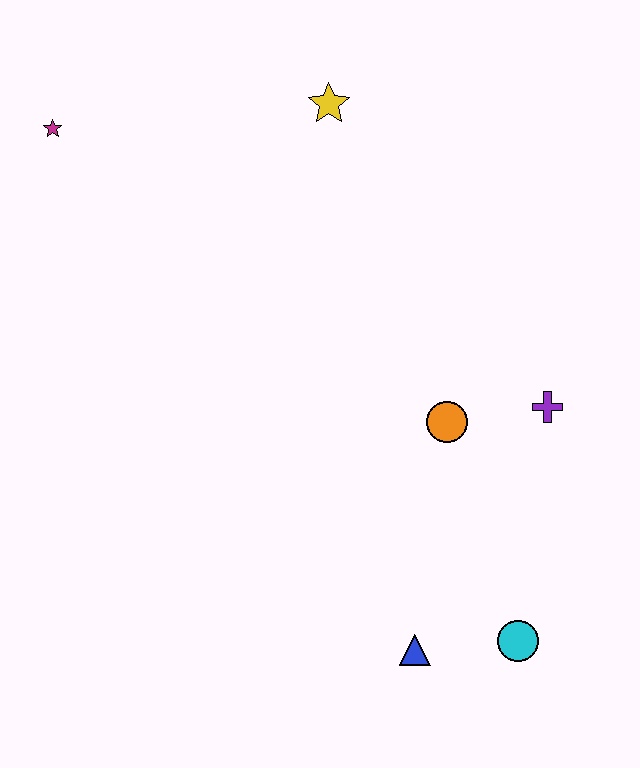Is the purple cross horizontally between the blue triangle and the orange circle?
No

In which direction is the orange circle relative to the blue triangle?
The orange circle is above the blue triangle.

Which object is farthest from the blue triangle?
The magenta star is farthest from the blue triangle.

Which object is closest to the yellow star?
The magenta star is closest to the yellow star.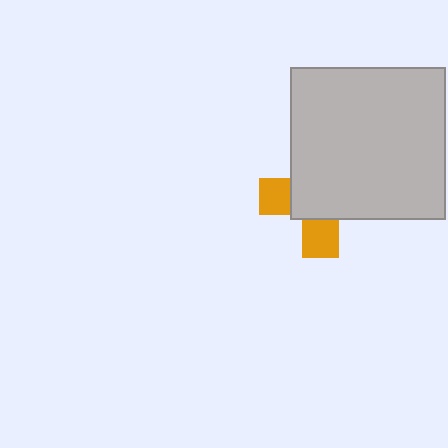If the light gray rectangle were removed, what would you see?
You would see the complete orange cross.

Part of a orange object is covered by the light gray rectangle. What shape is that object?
It is a cross.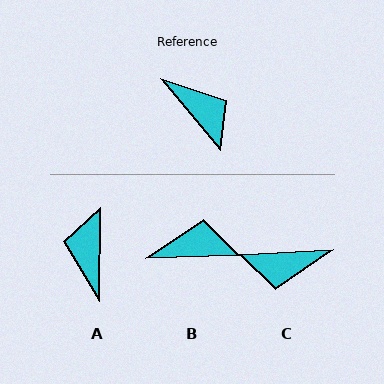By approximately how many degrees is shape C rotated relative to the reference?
Approximately 127 degrees clockwise.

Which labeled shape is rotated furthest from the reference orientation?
A, about 139 degrees away.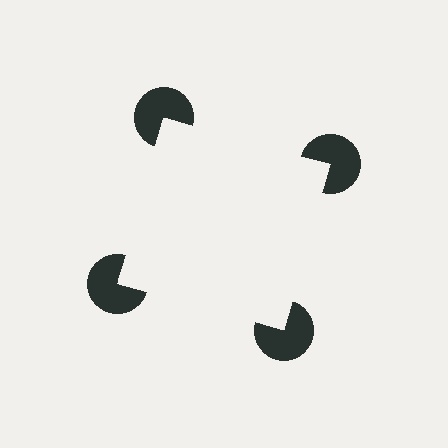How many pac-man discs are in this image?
There are 4 — one at each vertex of the illusory square.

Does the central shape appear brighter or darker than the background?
It typically appears slightly brighter than the background, even though no actual brightness change is drawn.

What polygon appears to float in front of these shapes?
An illusory square — its edges are inferred from the aligned wedge cuts in the pac-man discs, not physically drawn.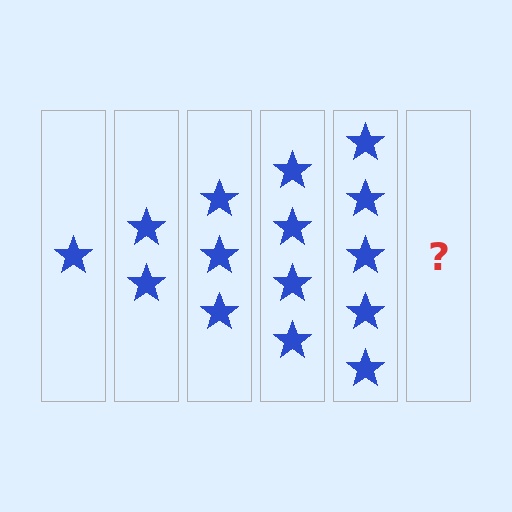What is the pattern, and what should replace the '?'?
The pattern is that each step adds one more star. The '?' should be 6 stars.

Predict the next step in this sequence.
The next step is 6 stars.